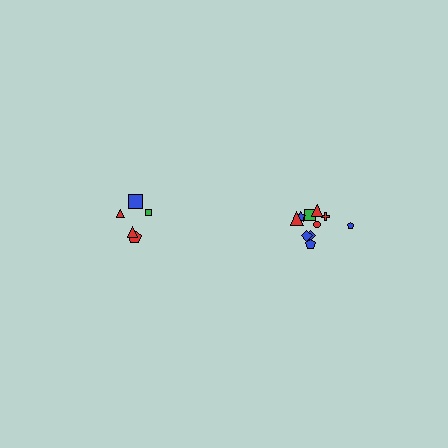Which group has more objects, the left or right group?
The right group.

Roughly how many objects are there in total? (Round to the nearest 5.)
Roughly 15 objects in total.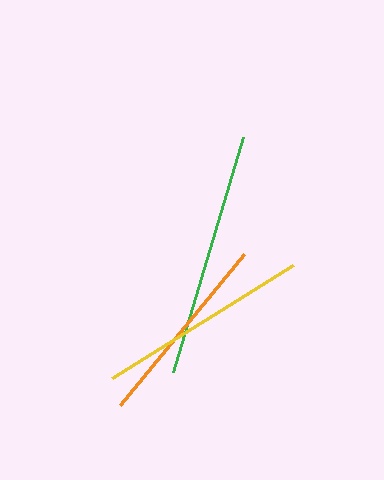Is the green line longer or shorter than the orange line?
The green line is longer than the orange line.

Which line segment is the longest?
The green line is the longest at approximately 245 pixels.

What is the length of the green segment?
The green segment is approximately 245 pixels long.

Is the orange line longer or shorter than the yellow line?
The yellow line is longer than the orange line.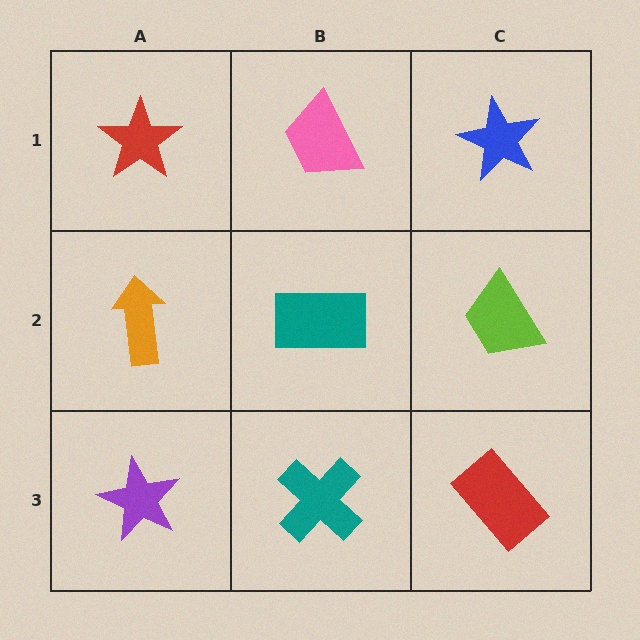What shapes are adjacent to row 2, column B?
A pink trapezoid (row 1, column B), a teal cross (row 3, column B), an orange arrow (row 2, column A), a lime trapezoid (row 2, column C).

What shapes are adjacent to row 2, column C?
A blue star (row 1, column C), a red rectangle (row 3, column C), a teal rectangle (row 2, column B).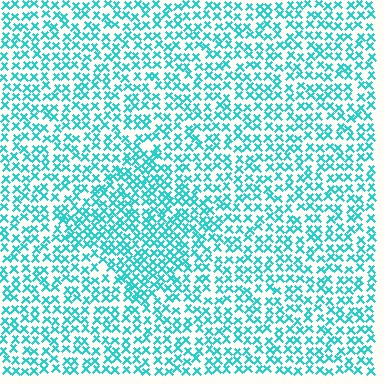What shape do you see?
I see a diamond.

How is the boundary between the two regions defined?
The boundary is defined by a change in element density (approximately 1.5x ratio). All elements are the same color, size, and shape.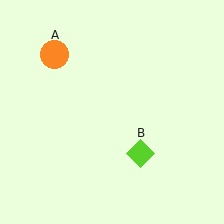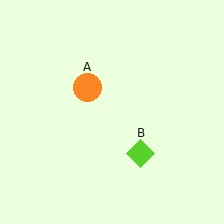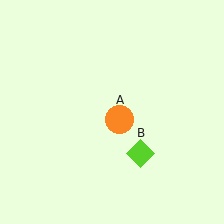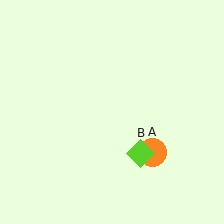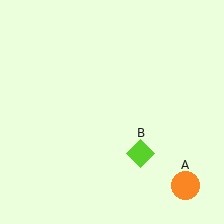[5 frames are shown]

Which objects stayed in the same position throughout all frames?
Lime diamond (object B) remained stationary.